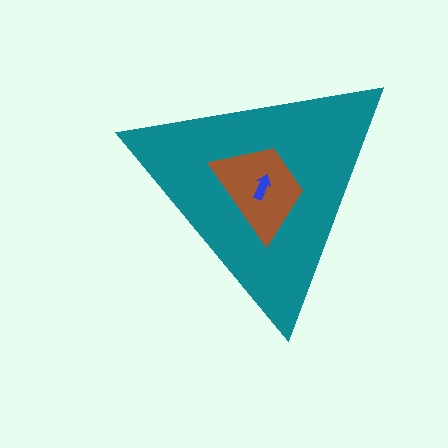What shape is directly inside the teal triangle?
The brown trapezoid.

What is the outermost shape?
The teal triangle.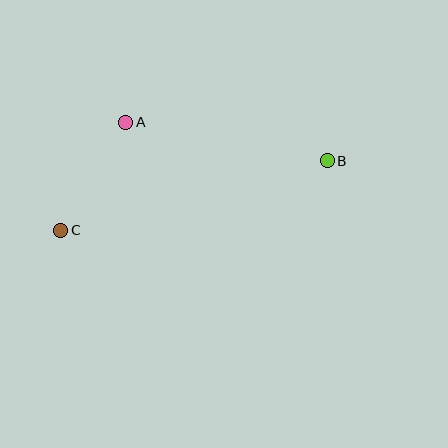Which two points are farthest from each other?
Points B and C are farthest from each other.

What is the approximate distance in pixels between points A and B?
The distance between A and B is approximately 205 pixels.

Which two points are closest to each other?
Points A and C are closest to each other.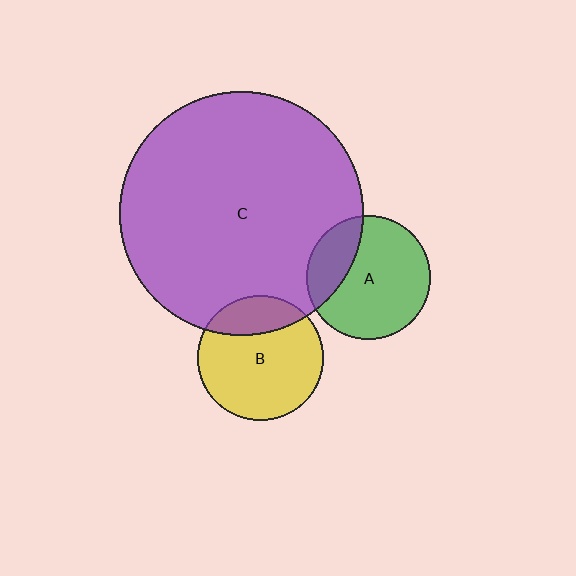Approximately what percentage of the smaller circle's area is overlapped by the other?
Approximately 25%.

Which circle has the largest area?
Circle C (purple).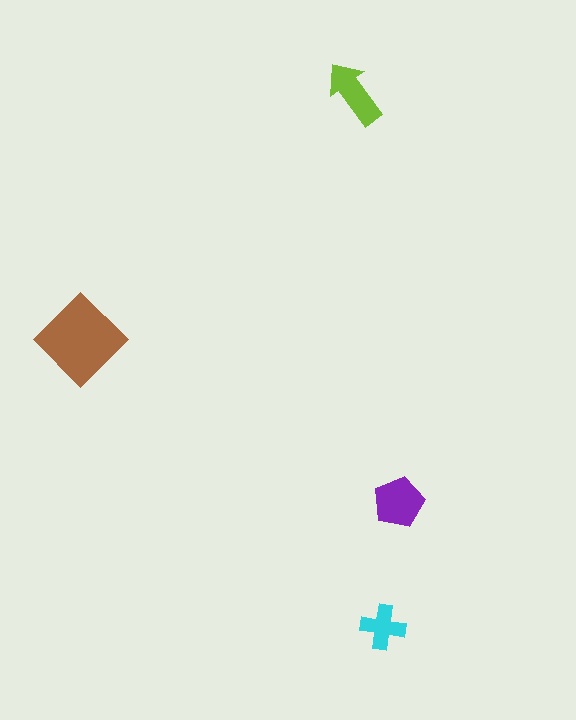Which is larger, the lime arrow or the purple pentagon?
The purple pentagon.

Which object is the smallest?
The cyan cross.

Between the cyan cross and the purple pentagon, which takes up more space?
The purple pentagon.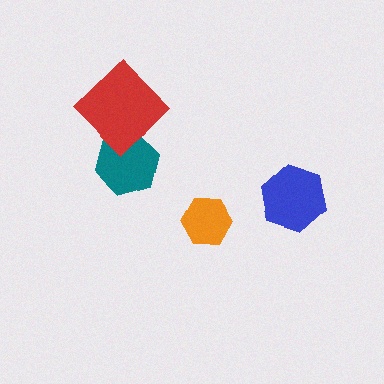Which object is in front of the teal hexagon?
The red diamond is in front of the teal hexagon.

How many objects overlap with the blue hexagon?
0 objects overlap with the blue hexagon.